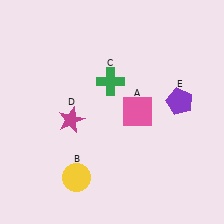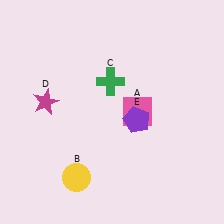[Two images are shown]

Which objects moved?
The objects that moved are: the magenta star (D), the purple pentagon (E).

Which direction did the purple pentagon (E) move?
The purple pentagon (E) moved left.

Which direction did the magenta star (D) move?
The magenta star (D) moved left.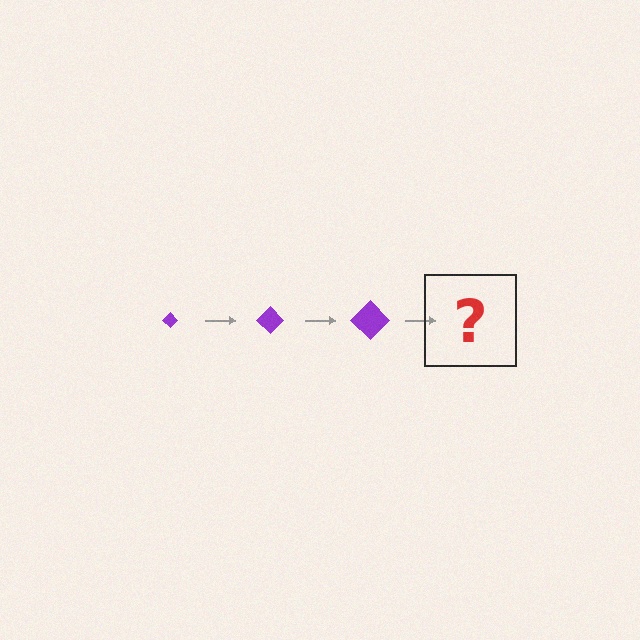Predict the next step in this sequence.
The next step is a purple diamond, larger than the previous one.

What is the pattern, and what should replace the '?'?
The pattern is that the diamond gets progressively larger each step. The '?' should be a purple diamond, larger than the previous one.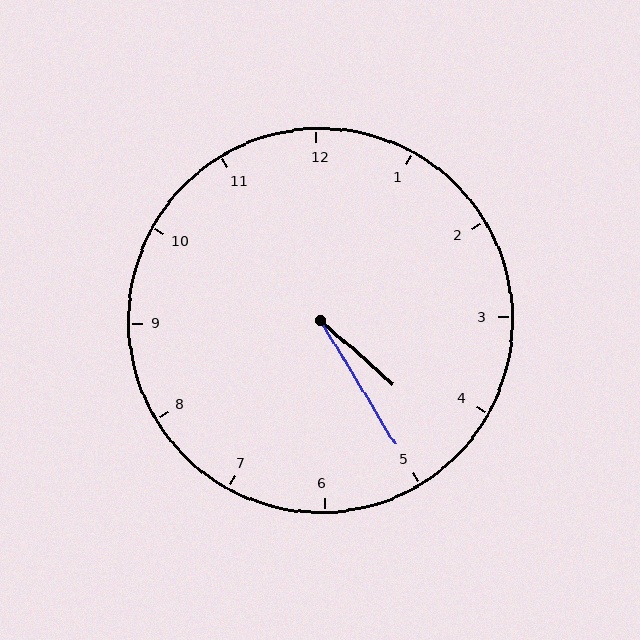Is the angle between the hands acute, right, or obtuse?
It is acute.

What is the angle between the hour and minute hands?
Approximately 18 degrees.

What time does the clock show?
4:25.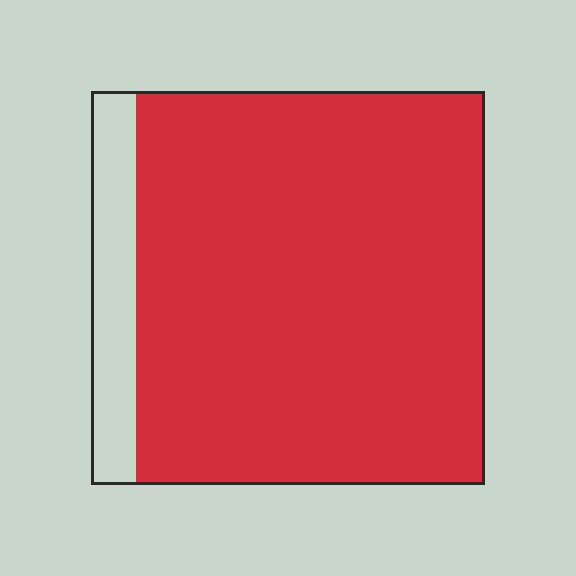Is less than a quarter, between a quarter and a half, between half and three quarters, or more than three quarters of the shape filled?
More than three quarters.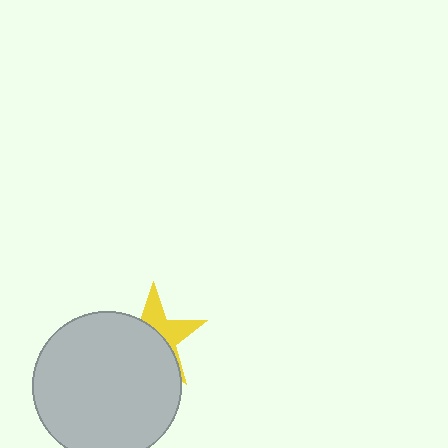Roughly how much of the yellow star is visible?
A small part of it is visible (roughly 38%).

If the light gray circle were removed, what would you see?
You would see the complete yellow star.